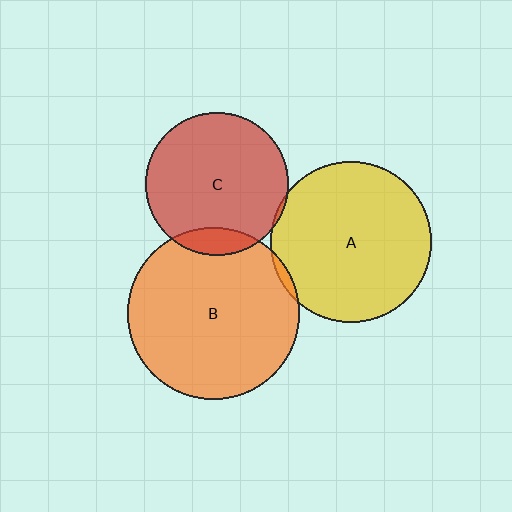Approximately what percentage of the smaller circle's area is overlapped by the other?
Approximately 5%.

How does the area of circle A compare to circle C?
Approximately 1.3 times.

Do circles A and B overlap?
Yes.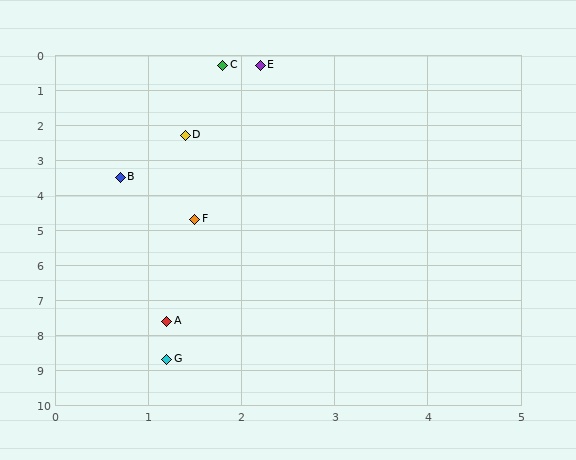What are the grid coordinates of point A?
Point A is at approximately (1.2, 7.6).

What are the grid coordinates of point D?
Point D is at approximately (1.4, 2.3).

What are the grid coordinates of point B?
Point B is at approximately (0.7, 3.5).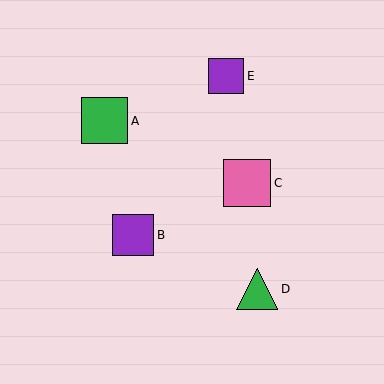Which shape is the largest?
The pink square (labeled C) is the largest.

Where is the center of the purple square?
The center of the purple square is at (133, 235).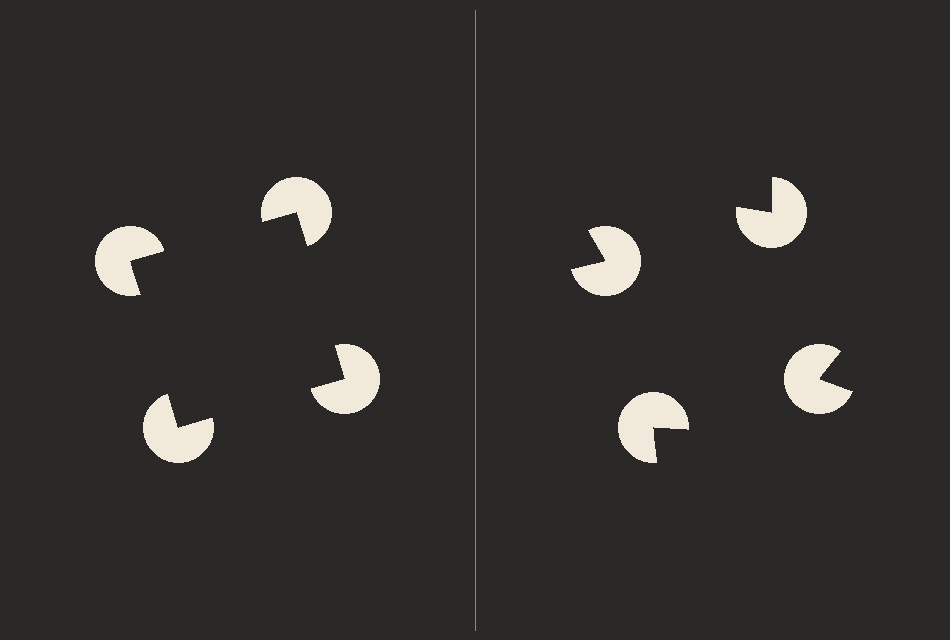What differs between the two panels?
The pac-man discs are positioned identically on both sides; only the wedge orientations differ. On the left they align to a square; on the right they are misaligned.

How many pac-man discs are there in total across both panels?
8 — 4 on each side.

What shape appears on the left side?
An illusory square.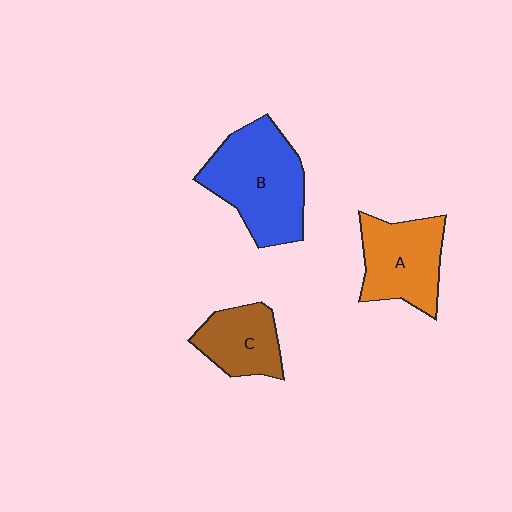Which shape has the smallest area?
Shape C (brown).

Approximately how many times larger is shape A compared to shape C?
Approximately 1.3 times.